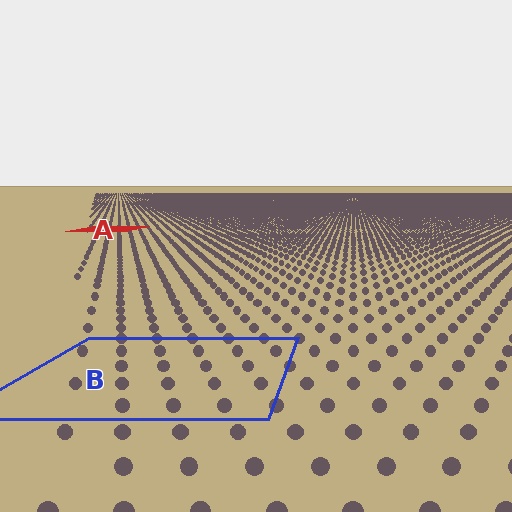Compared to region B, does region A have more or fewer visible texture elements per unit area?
Region A has more texture elements per unit area — they are packed more densely because it is farther away.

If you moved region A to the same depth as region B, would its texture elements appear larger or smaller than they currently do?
They would appear larger. At a closer depth, the same texture elements are projected at a bigger on-screen size.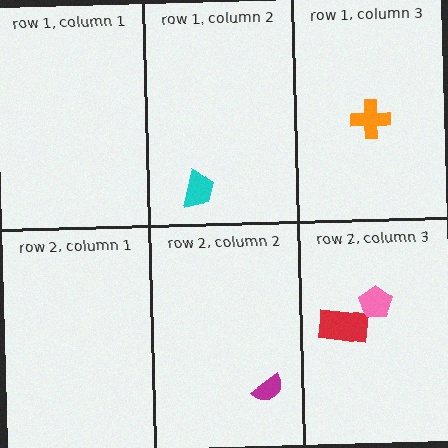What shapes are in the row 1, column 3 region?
The orange cross.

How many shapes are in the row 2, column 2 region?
1.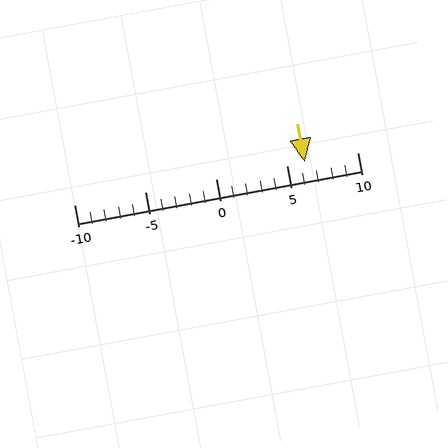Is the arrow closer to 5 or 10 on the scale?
The arrow is closer to 5.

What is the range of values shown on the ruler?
The ruler shows values from -10 to 10.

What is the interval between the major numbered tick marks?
The major tick marks are spaced 5 units apart.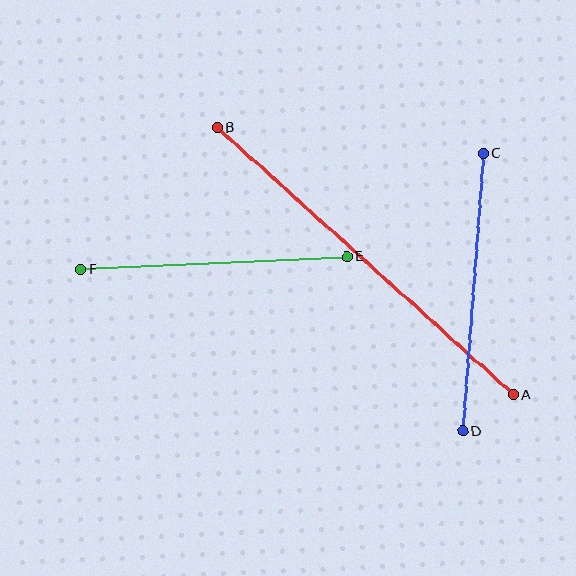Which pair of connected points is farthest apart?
Points A and B are farthest apart.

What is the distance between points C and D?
The distance is approximately 278 pixels.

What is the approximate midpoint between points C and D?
The midpoint is at approximately (473, 292) pixels.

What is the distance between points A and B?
The distance is approximately 399 pixels.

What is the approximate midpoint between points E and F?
The midpoint is at approximately (214, 263) pixels.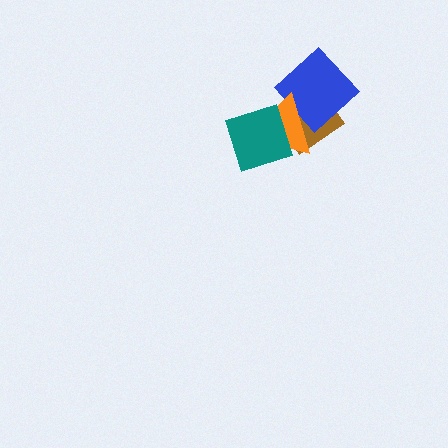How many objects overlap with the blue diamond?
2 objects overlap with the blue diamond.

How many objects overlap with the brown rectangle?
2 objects overlap with the brown rectangle.